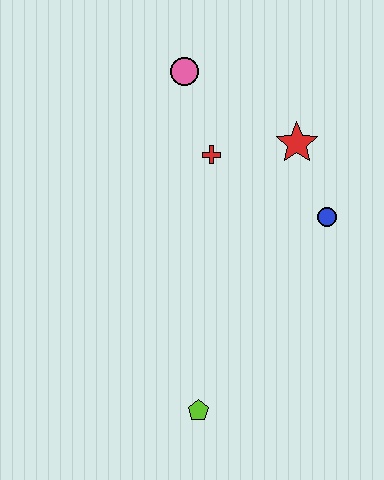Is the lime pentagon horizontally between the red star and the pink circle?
Yes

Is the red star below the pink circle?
Yes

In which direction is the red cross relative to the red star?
The red cross is to the left of the red star.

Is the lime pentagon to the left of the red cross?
Yes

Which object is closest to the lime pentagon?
The blue circle is closest to the lime pentagon.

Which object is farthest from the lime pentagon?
The pink circle is farthest from the lime pentagon.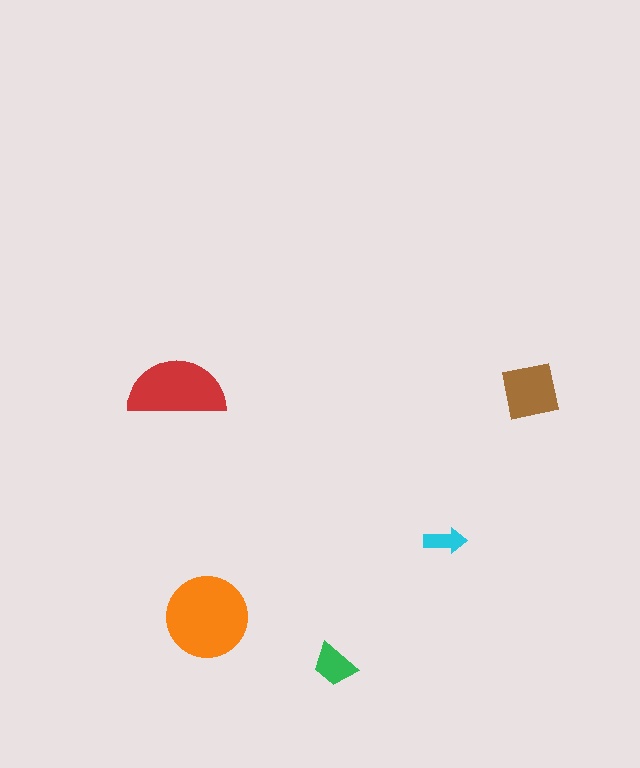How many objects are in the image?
There are 5 objects in the image.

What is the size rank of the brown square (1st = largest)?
3rd.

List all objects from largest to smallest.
The orange circle, the red semicircle, the brown square, the green trapezoid, the cyan arrow.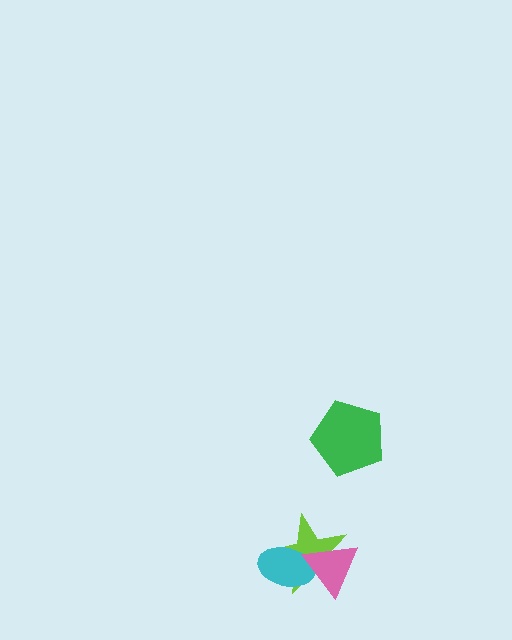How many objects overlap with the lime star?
2 objects overlap with the lime star.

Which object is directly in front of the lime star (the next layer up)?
The cyan ellipse is directly in front of the lime star.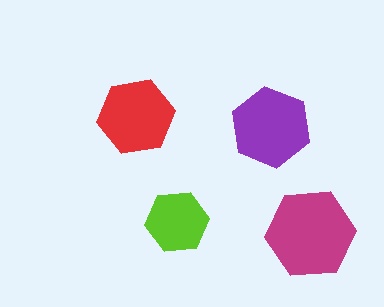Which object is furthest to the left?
The red hexagon is leftmost.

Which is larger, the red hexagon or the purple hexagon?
The purple one.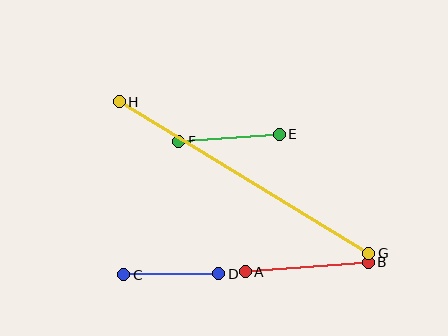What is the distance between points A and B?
The distance is approximately 124 pixels.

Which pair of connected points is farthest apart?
Points G and H are farthest apart.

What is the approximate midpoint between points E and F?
The midpoint is at approximately (229, 138) pixels.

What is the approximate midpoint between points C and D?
The midpoint is at approximately (171, 274) pixels.